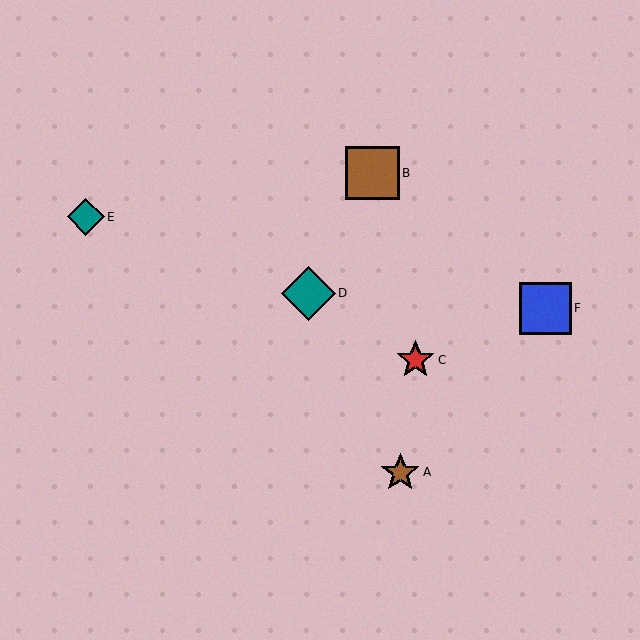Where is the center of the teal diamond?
The center of the teal diamond is at (86, 217).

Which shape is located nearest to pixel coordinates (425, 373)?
The red star (labeled C) at (416, 360) is nearest to that location.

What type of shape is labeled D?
Shape D is a teal diamond.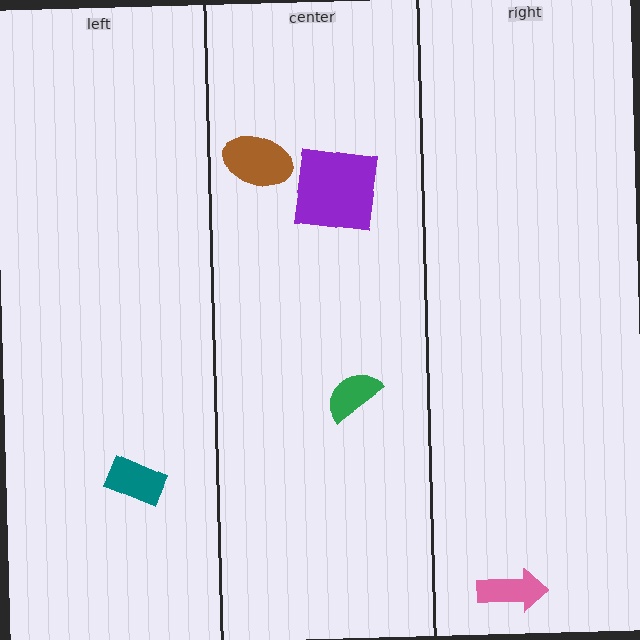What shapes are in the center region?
The brown ellipse, the green semicircle, the purple square.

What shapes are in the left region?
The teal rectangle.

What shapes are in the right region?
The pink arrow.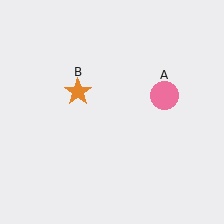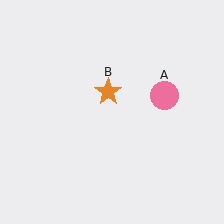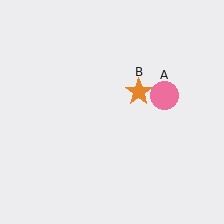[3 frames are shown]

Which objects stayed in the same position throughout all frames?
Pink circle (object A) remained stationary.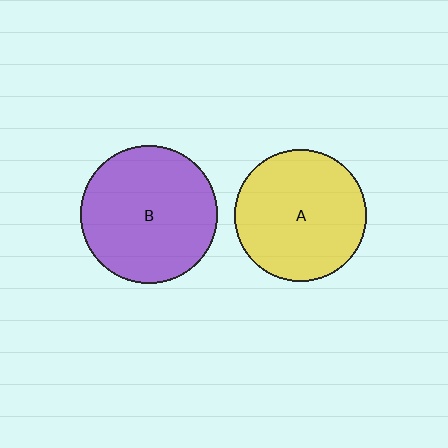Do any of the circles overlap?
No, none of the circles overlap.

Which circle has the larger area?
Circle B (purple).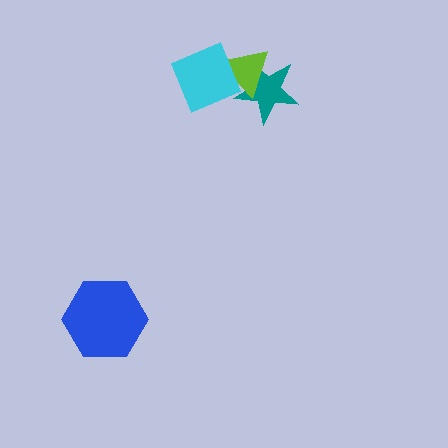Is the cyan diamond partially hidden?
No, no other shape covers it.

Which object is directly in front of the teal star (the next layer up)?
The lime triangle is directly in front of the teal star.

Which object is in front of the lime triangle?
The cyan diamond is in front of the lime triangle.